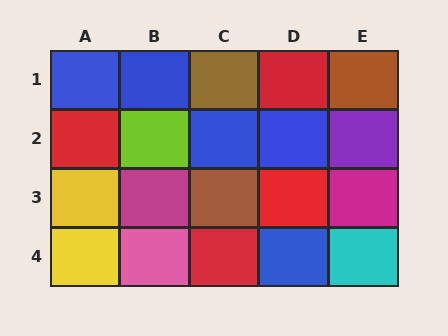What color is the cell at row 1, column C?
Brown.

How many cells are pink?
1 cell is pink.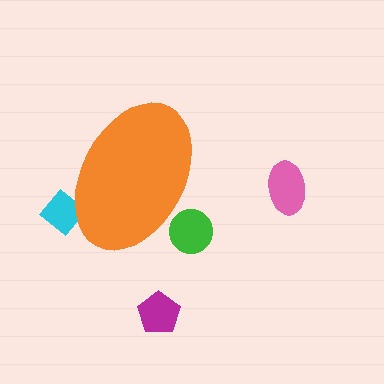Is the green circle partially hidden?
Yes, the green circle is partially hidden behind the orange ellipse.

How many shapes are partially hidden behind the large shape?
2 shapes are partially hidden.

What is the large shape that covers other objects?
An orange ellipse.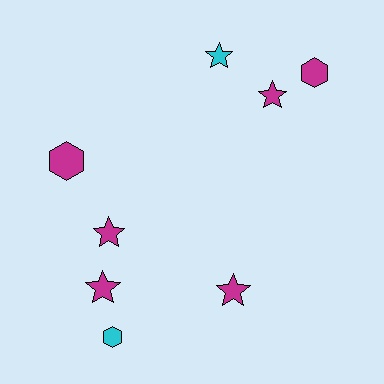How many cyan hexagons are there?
There is 1 cyan hexagon.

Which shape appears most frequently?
Star, with 5 objects.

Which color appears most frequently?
Magenta, with 6 objects.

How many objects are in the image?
There are 8 objects.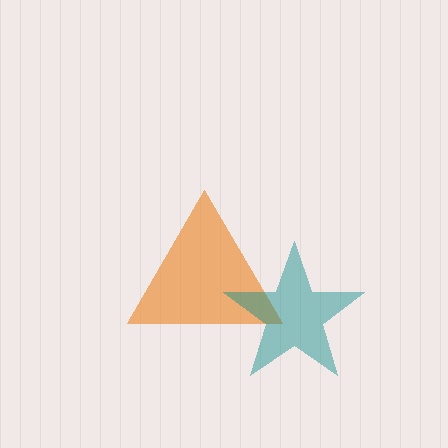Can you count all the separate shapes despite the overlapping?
Yes, there are 2 separate shapes.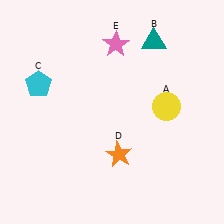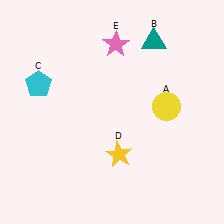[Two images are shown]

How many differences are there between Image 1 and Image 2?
There is 1 difference between the two images.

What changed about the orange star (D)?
In Image 1, D is orange. In Image 2, it changed to yellow.